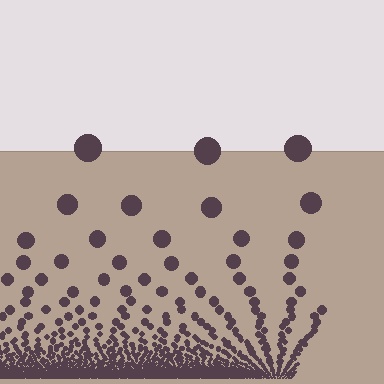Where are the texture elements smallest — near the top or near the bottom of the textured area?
Near the bottom.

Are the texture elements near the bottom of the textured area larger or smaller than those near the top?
Smaller. The gradient is inverted — elements near the bottom are smaller and denser.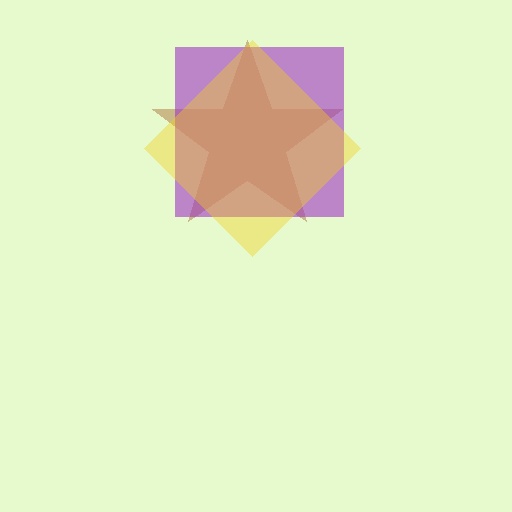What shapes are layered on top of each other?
The layered shapes are: a brown star, a purple square, a yellow diamond.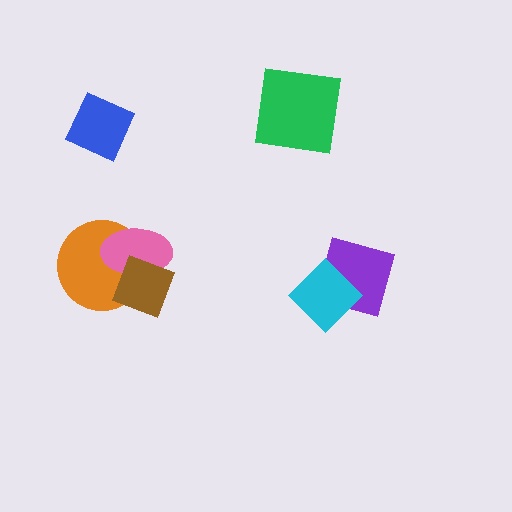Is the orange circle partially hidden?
Yes, it is partially covered by another shape.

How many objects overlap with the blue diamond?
0 objects overlap with the blue diamond.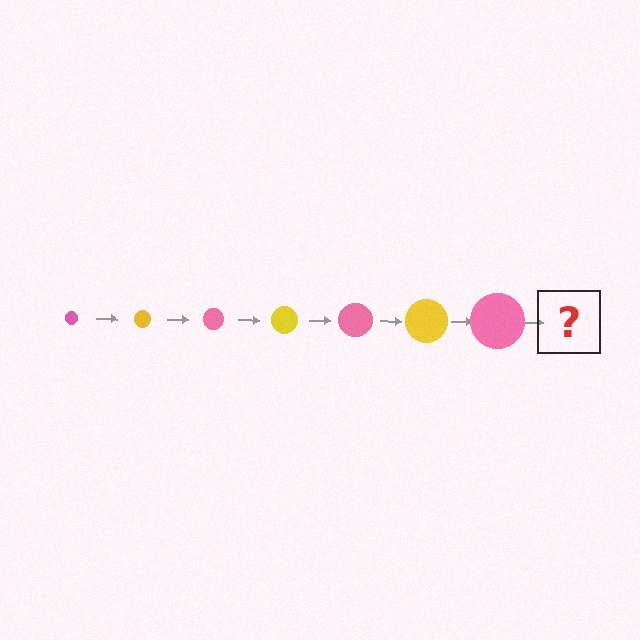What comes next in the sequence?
The next element should be a yellow circle, larger than the previous one.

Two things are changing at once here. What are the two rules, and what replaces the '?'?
The two rules are that the circle grows larger each step and the color cycles through pink and yellow. The '?' should be a yellow circle, larger than the previous one.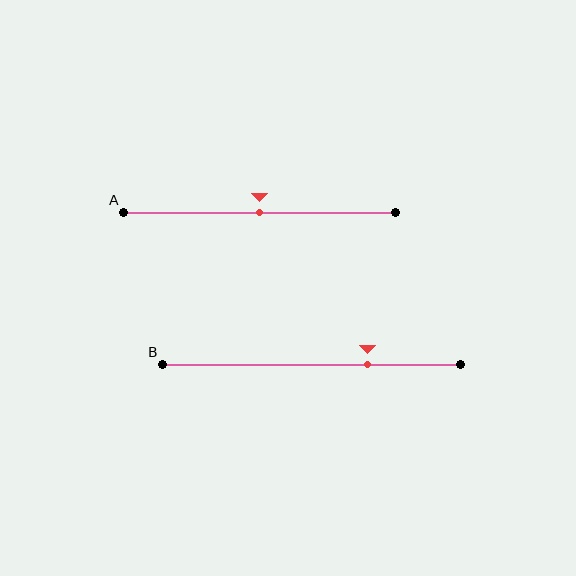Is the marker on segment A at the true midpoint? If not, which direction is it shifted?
Yes, the marker on segment A is at the true midpoint.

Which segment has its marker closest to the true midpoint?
Segment A has its marker closest to the true midpoint.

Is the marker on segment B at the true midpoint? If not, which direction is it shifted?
No, the marker on segment B is shifted to the right by about 19% of the segment length.